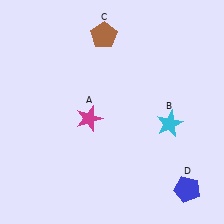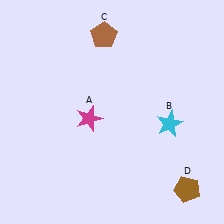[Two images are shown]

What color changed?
The pentagon (D) changed from blue in Image 1 to brown in Image 2.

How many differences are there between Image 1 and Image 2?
There is 1 difference between the two images.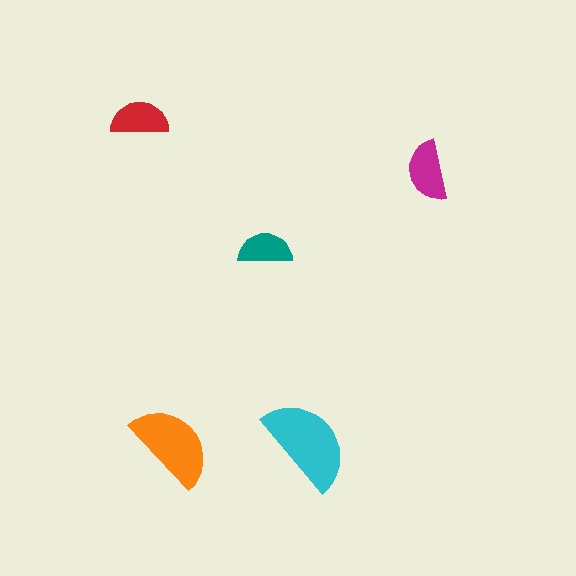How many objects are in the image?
There are 5 objects in the image.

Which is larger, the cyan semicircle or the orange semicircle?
The cyan one.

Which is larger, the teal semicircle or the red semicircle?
The red one.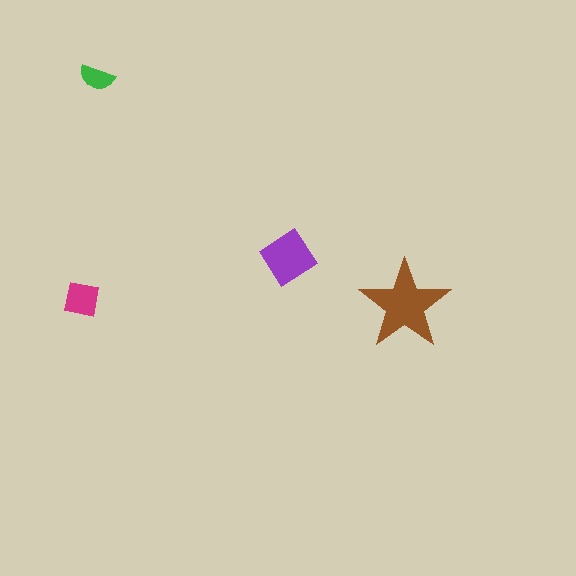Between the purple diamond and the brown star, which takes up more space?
The brown star.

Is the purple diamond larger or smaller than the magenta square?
Larger.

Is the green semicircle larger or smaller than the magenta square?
Smaller.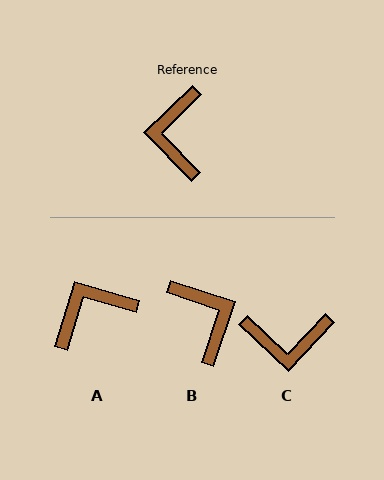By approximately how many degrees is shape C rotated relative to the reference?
Approximately 93 degrees counter-clockwise.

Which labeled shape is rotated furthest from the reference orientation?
B, about 152 degrees away.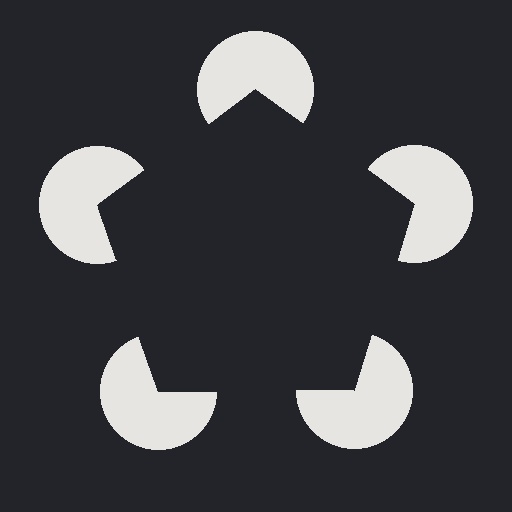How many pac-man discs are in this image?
There are 5 — one at each vertex of the illusory pentagon.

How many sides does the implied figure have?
5 sides.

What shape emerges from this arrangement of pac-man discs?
An illusory pentagon — its edges are inferred from the aligned wedge cuts in the pac-man discs, not physically drawn.